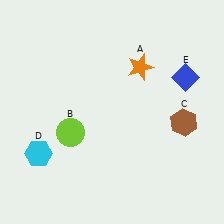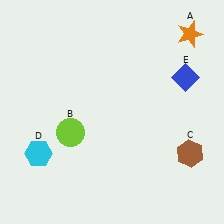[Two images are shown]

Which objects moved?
The objects that moved are: the orange star (A), the brown hexagon (C).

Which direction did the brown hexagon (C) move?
The brown hexagon (C) moved down.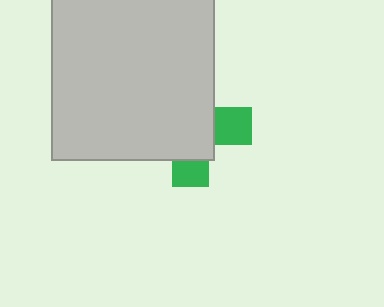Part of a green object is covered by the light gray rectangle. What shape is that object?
It is a cross.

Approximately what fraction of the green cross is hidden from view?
Roughly 70% of the green cross is hidden behind the light gray rectangle.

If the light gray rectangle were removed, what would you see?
You would see the complete green cross.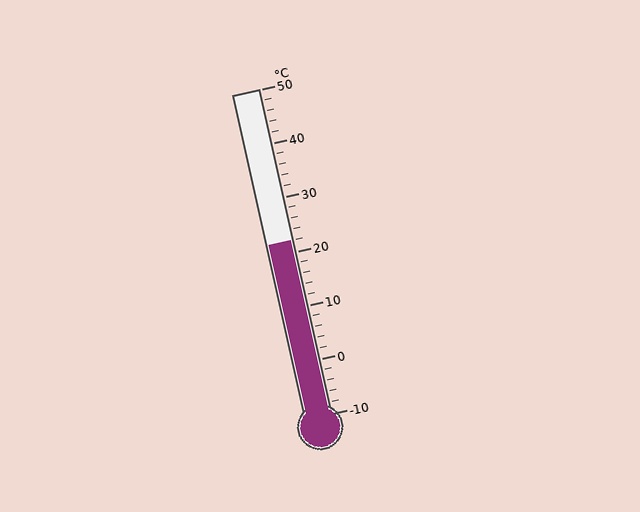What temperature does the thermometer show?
The thermometer shows approximately 22°C.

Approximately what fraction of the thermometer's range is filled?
The thermometer is filled to approximately 55% of its range.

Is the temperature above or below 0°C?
The temperature is above 0°C.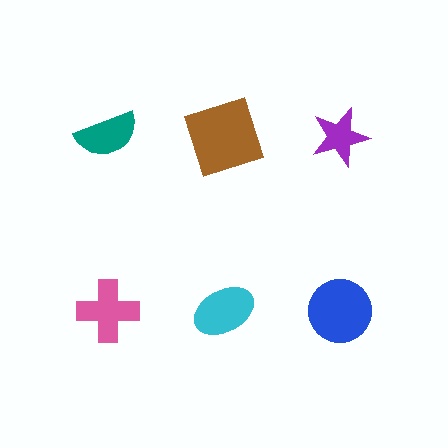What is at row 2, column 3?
A blue circle.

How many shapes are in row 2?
3 shapes.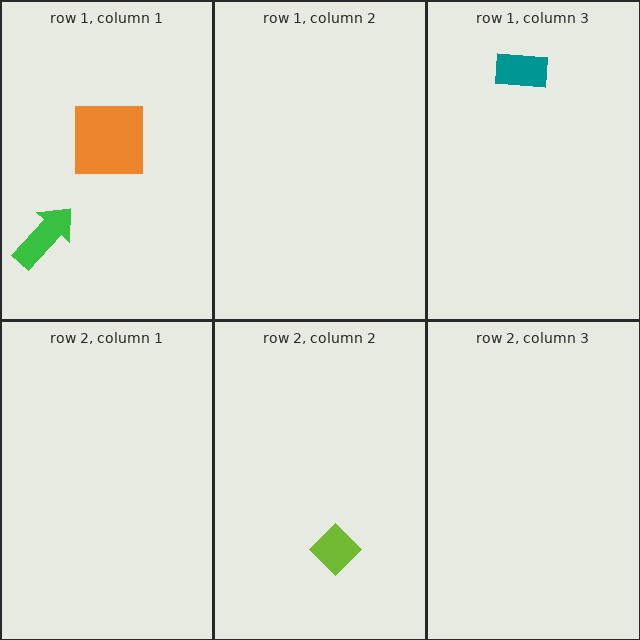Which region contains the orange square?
The row 1, column 1 region.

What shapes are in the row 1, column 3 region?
The teal rectangle.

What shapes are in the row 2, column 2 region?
The lime diamond.